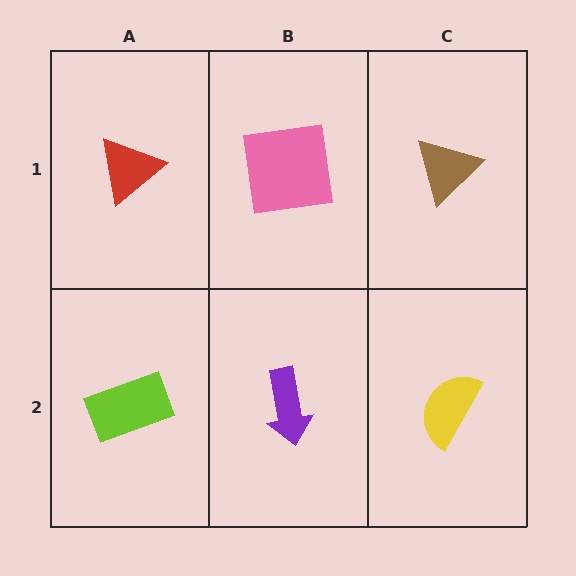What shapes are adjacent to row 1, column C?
A yellow semicircle (row 2, column C), a pink square (row 1, column B).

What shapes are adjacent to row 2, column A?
A red triangle (row 1, column A), a purple arrow (row 2, column B).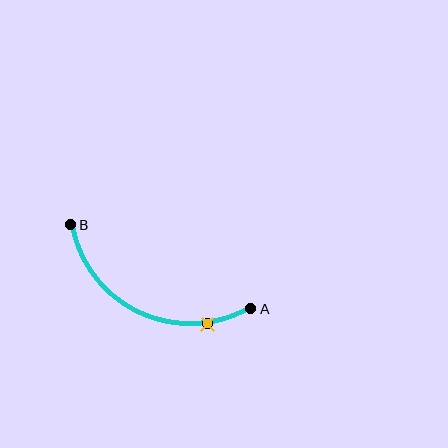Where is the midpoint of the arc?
The arc midpoint is the point on the curve farthest from the straight line joining A and B. It sits below that line.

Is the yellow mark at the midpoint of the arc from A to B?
No. The yellow mark lies on the arc but is closer to endpoint A. The arc midpoint would be at the point on the curve equidistant along the arc from both A and B.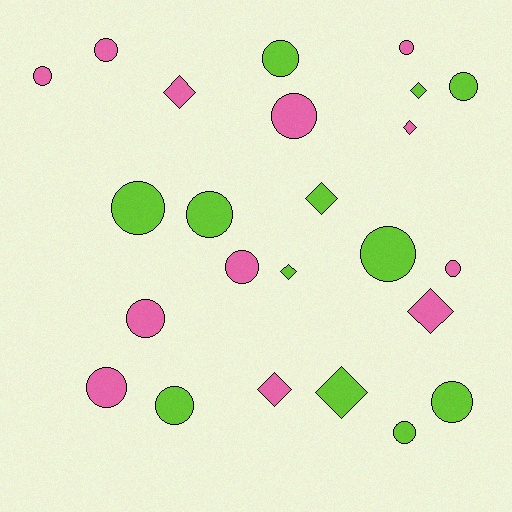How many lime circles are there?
There are 8 lime circles.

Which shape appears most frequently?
Circle, with 16 objects.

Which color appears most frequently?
Pink, with 12 objects.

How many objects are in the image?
There are 24 objects.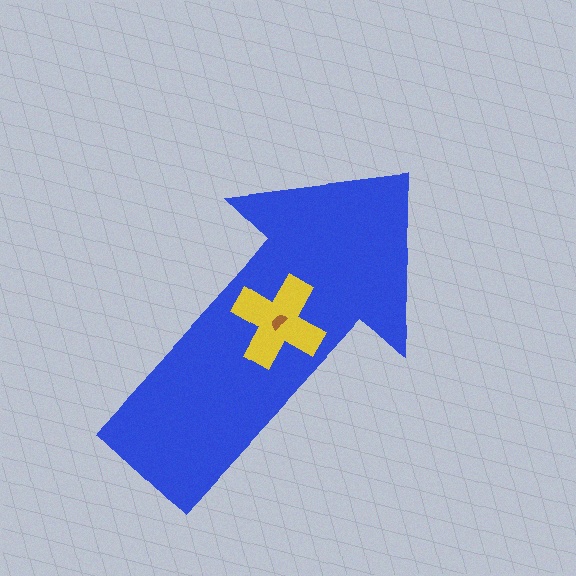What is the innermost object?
The brown semicircle.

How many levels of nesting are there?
3.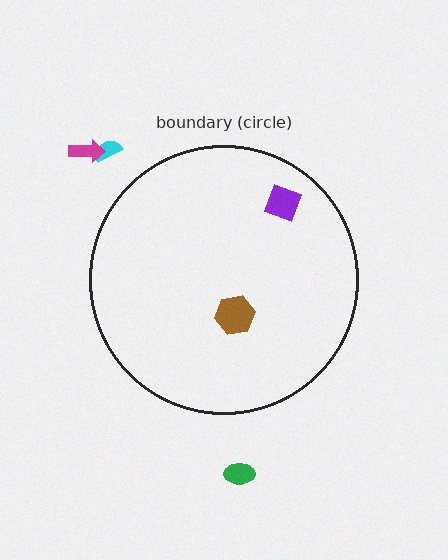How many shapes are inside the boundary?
2 inside, 3 outside.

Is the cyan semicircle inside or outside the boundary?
Outside.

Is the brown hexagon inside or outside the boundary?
Inside.